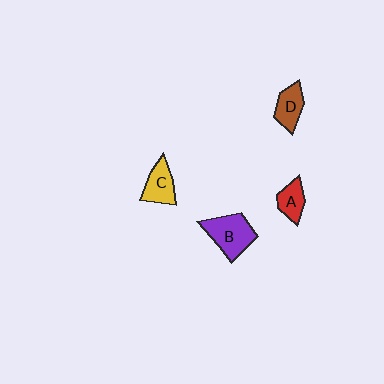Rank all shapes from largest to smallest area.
From largest to smallest: B (purple), C (yellow), D (brown), A (red).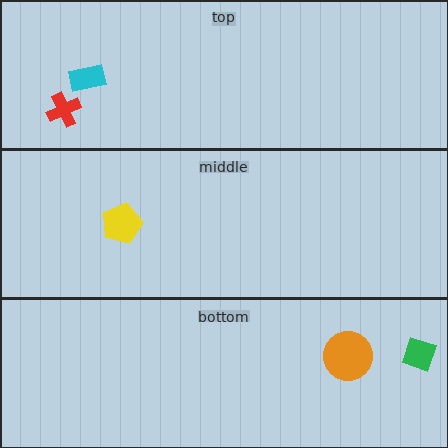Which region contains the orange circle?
The bottom region.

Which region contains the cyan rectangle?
The top region.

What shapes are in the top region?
The red cross, the cyan rectangle.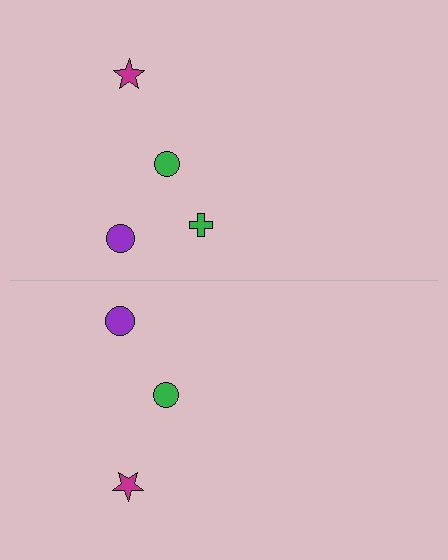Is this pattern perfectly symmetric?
No, the pattern is not perfectly symmetric. A green cross is missing from the bottom side.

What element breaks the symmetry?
A green cross is missing from the bottom side.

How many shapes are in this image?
There are 7 shapes in this image.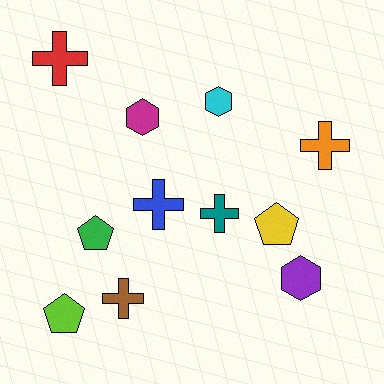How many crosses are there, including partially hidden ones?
There are 5 crosses.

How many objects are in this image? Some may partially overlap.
There are 11 objects.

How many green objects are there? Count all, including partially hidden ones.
There is 1 green object.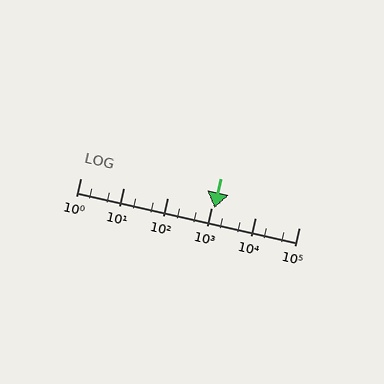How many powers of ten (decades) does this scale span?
The scale spans 5 decades, from 1 to 100000.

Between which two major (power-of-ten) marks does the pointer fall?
The pointer is between 1000 and 10000.